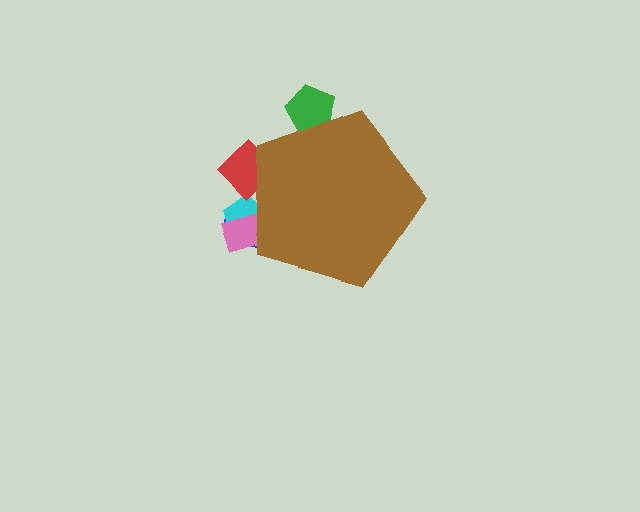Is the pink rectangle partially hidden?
Yes, the pink rectangle is partially hidden behind the brown pentagon.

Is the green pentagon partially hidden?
Yes, the green pentagon is partially hidden behind the brown pentagon.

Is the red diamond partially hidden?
Yes, the red diamond is partially hidden behind the brown pentagon.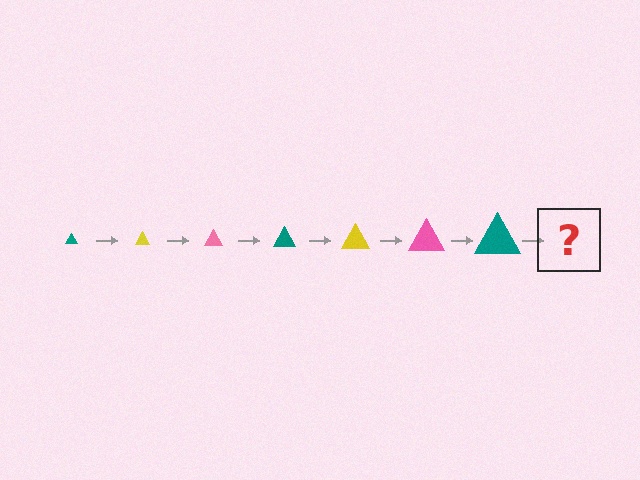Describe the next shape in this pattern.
It should be a yellow triangle, larger than the previous one.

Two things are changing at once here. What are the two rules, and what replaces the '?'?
The two rules are that the triangle grows larger each step and the color cycles through teal, yellow, and pink. The '?' should be a yellow triangle, larger than the previous one.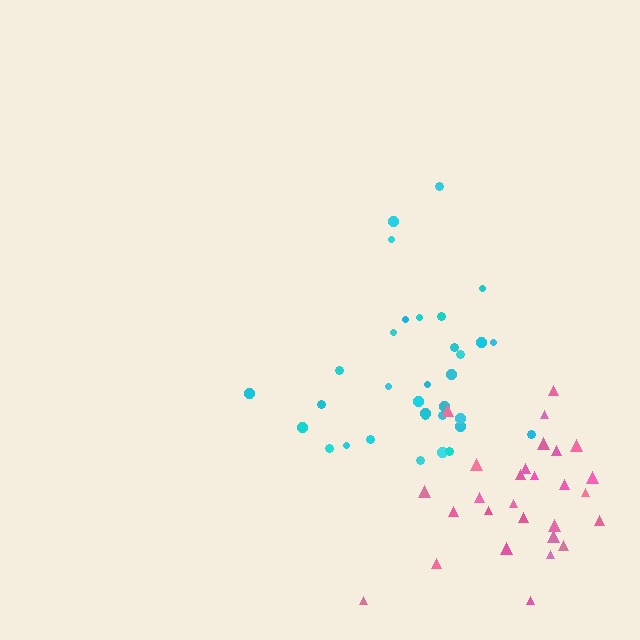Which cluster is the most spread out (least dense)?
Cyan.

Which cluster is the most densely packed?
Pink.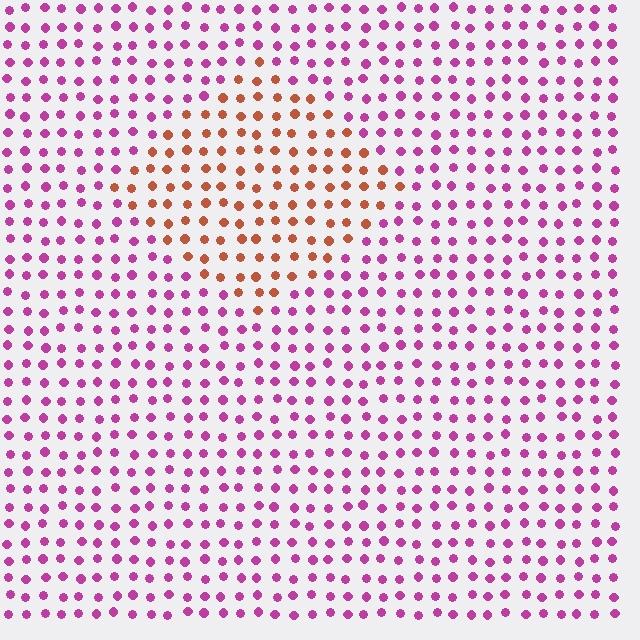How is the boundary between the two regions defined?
The boundary is defined purely by a slight shift in hue (about 59 degrees). Spacing, size, and orientation are identical on both sides.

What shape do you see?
I see a diamond.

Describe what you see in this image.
The image is filled with small magenta elements in a uniform arrangement. A diamond-shaped region is visible where the elements are tinted to a slightly different hue, forming a subtle color boundary.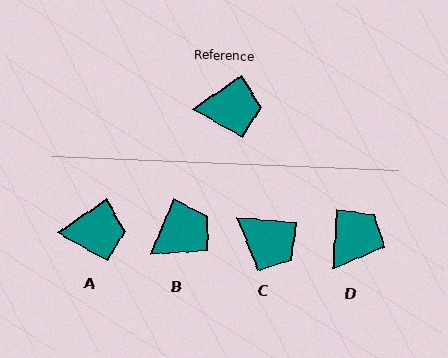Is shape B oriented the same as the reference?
No, it is off by about 33 degrees.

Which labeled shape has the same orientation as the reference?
A.